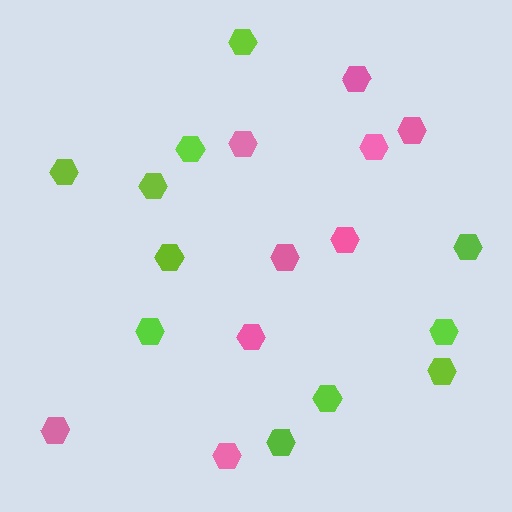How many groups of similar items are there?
There are 2 groups: one group of pink hexagons (9) and one group of lime hexagons (11).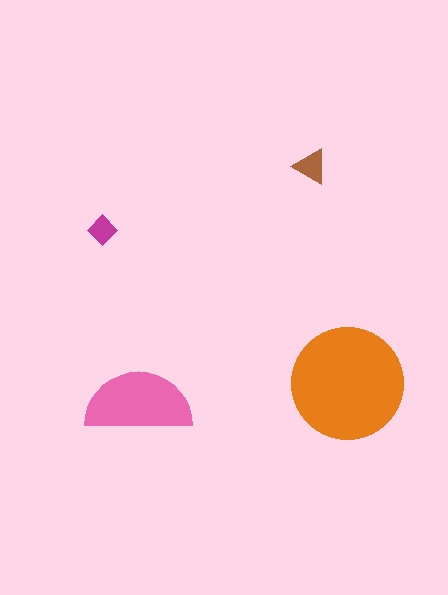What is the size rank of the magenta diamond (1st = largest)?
4th.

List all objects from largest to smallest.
The orange circle, the pink semicircle, the brown triangle, the magenta diamond.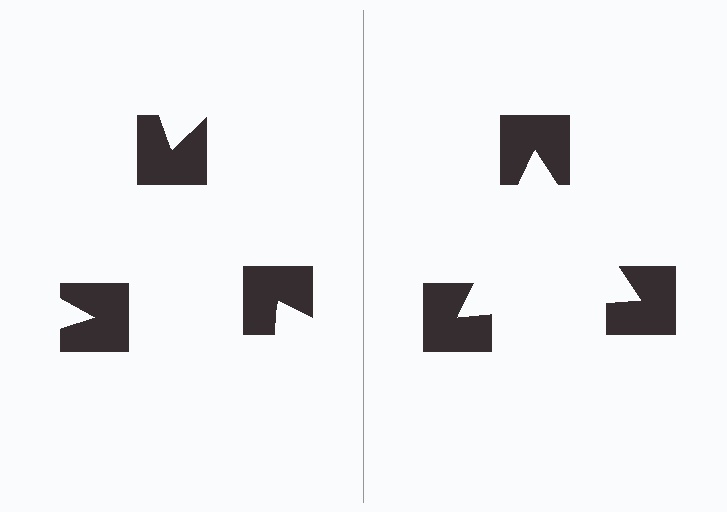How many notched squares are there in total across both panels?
6 — 3 on each side.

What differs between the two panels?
The notched squares are positioned identically on both sides; only the wedge orientations differ. On the right they align to a triangle; on the left they are misaligned.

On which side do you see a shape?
An illusory triangle appears on the right side. On the left side the wedge cuts are rotated, so no coherent shape forms.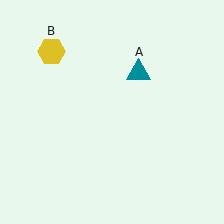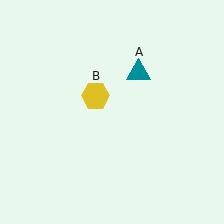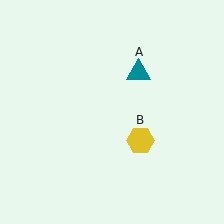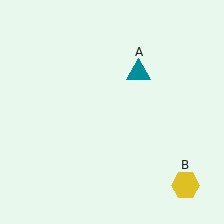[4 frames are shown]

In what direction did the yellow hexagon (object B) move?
The yellow hexagon (object B) moved down and to the right.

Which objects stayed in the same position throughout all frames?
Teal triangle (object A) remained stationary.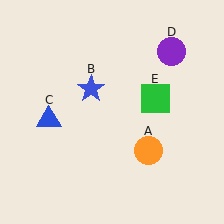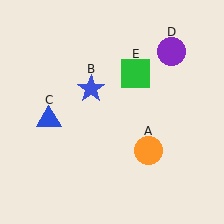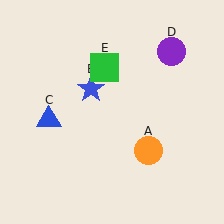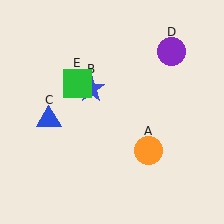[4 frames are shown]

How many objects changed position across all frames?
1 object changed position: green square (object E).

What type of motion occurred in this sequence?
The green square (object E) rotated counterclockwise around the center of the scene.